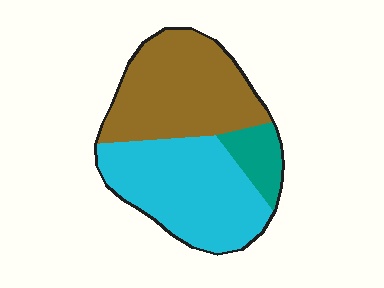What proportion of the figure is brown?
Brown covers 44% of the figure.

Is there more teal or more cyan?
Cyan.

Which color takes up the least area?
Teal, at roughly 10%.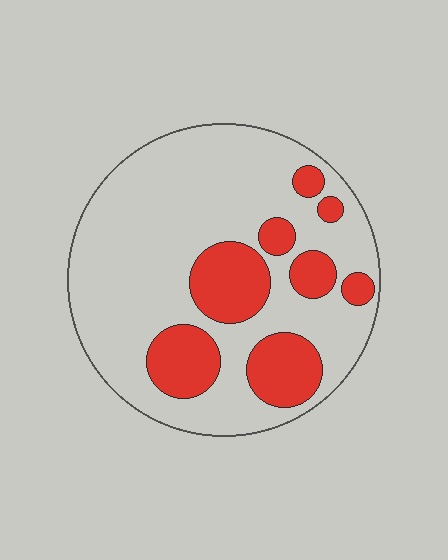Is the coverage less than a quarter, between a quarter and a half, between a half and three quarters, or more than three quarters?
Between a quarter and a half.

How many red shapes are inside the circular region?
8.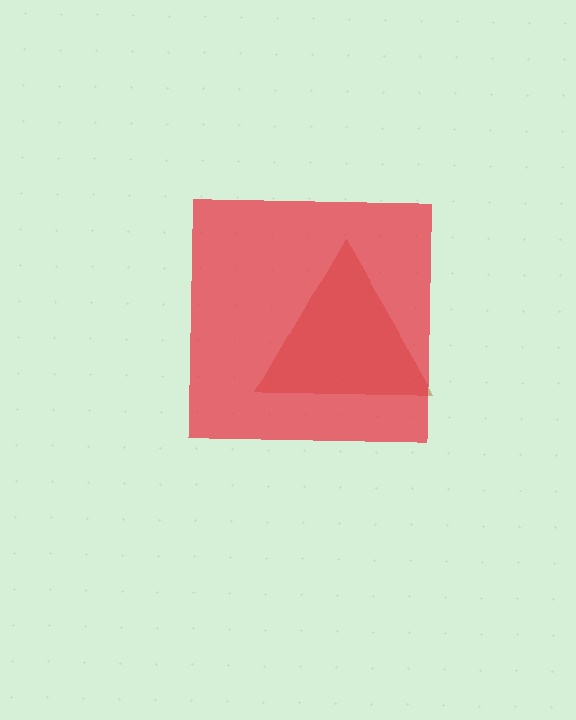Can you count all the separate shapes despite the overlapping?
Yes, there are 2 separate shapes.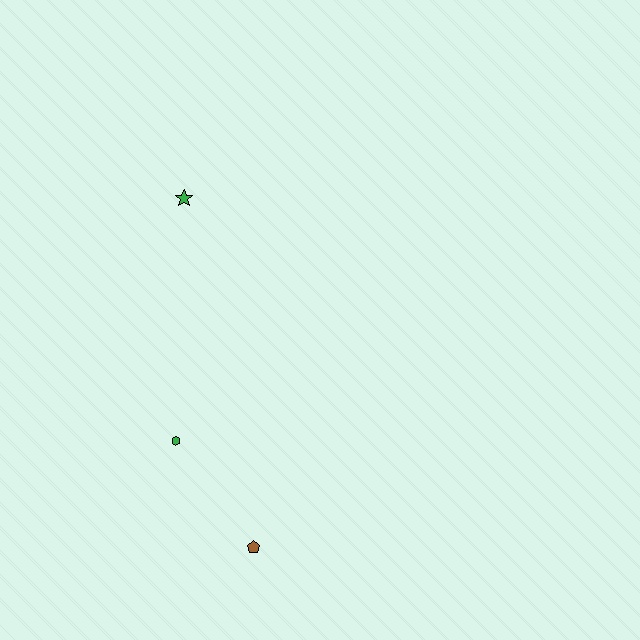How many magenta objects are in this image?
There are no magenta objects.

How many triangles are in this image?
There are no triangles.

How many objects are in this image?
There are 3 objects.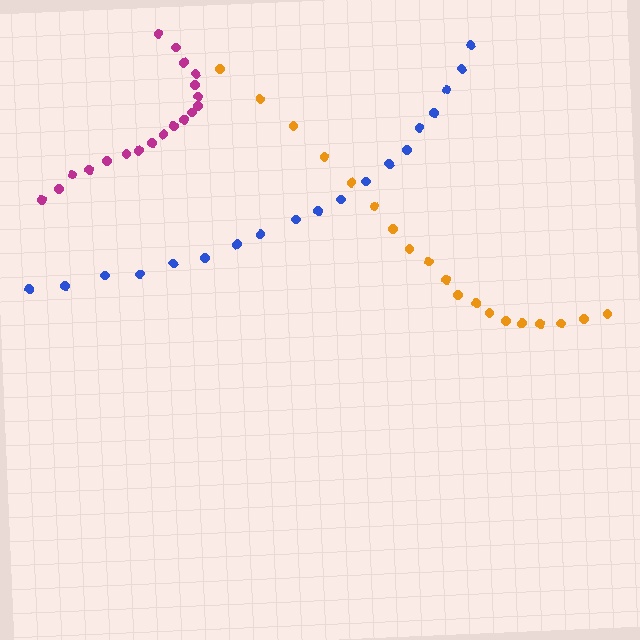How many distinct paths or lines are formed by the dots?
There are 3 distinct paths.